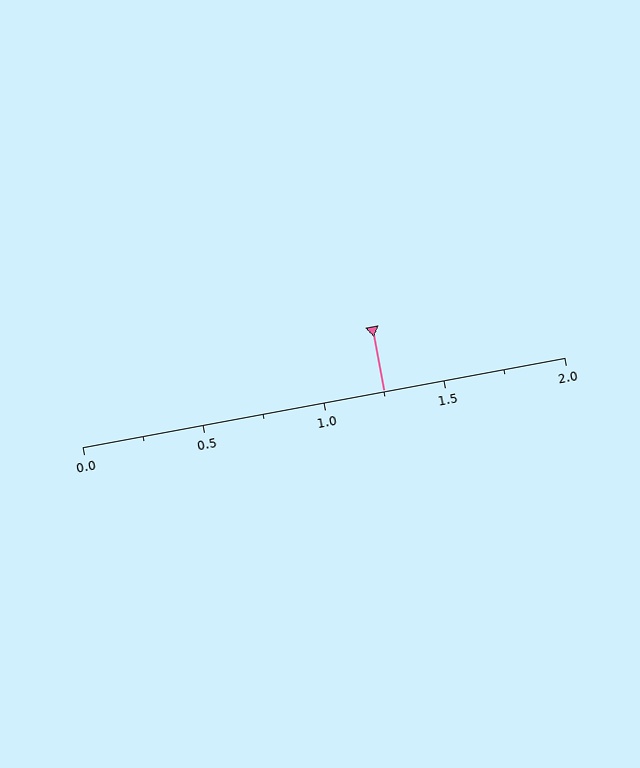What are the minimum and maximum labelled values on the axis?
The axis runs from 0.0 to 2.0.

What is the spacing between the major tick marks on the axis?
The major ticks are spaced 0.5 apart.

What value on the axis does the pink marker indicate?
The marker indicates approximately 1.25.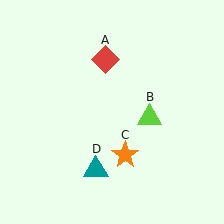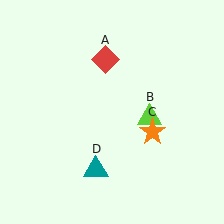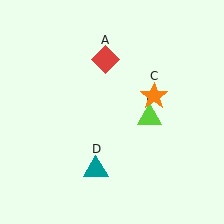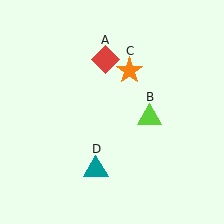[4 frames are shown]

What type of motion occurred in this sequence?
The orange star (object C) rotated counterclockwise around the center of the scene.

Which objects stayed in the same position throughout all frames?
Red diamond (object A) and lime triangle (object B) and teal triangle (object D) remained stationary.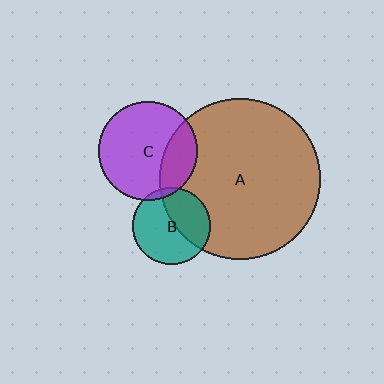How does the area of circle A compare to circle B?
Approximately 4.3 times.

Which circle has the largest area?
Circle A (brown).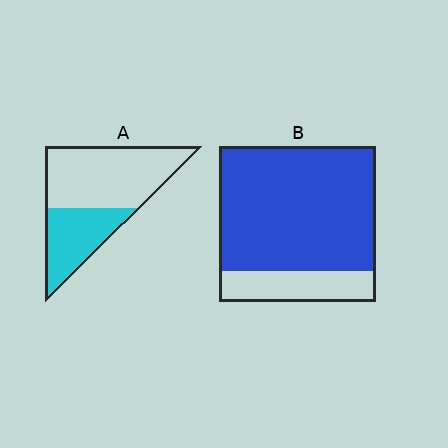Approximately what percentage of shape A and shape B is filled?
A is approximately 35% and B is approximately 80%.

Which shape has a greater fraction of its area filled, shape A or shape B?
Shape B.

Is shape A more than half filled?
No.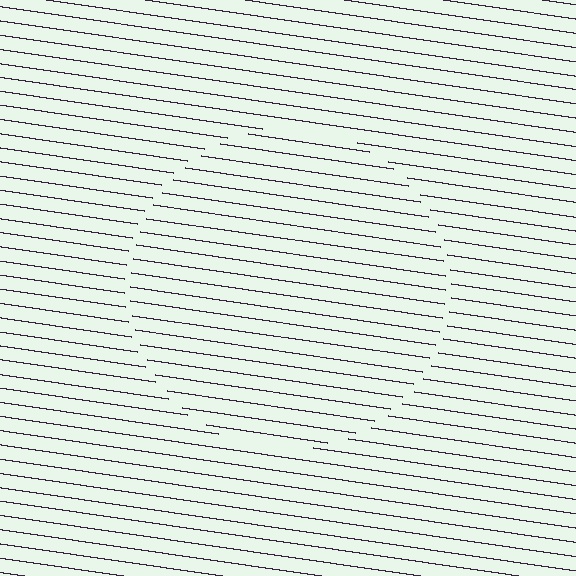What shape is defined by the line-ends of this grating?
An illusory circle. The interior of the shape contains the same grating, shifted by half a period — the contour is defined by the phase discontinuity where line-ends from the inner and outer gratings abut.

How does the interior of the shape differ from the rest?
The interior of the shape contains the same grating, shifted by half a period — the contour is defined by the phase discontinuity where line-ends from the inner and outer gratings abut.